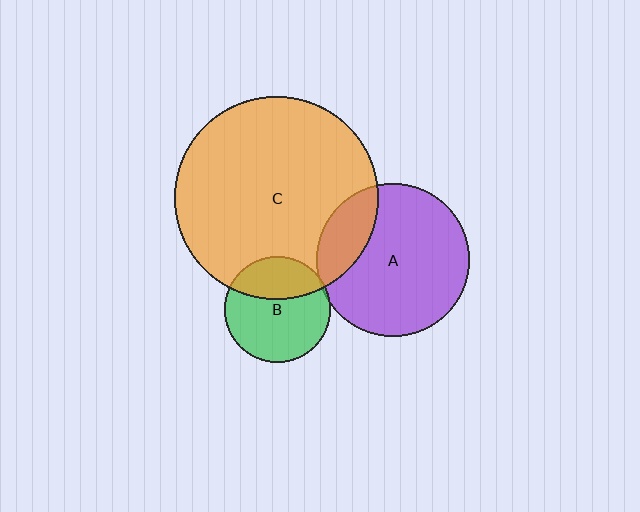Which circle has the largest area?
Circle C (orange).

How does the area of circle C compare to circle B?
Approximately 3.7 times.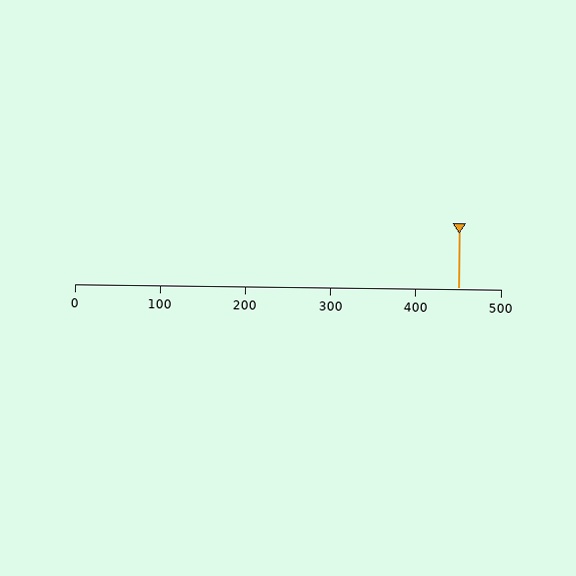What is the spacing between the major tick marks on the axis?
The major ticks are spaced 100 apart.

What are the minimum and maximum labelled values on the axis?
The axis runs from 0 to 500.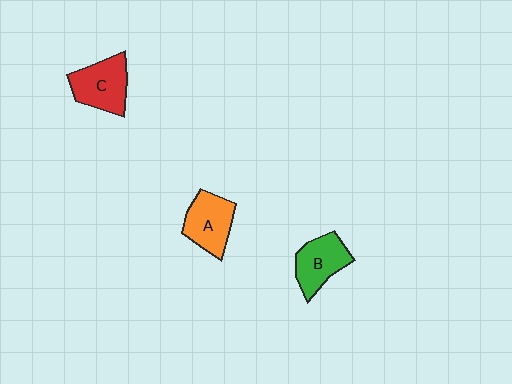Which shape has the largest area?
Shape C (red).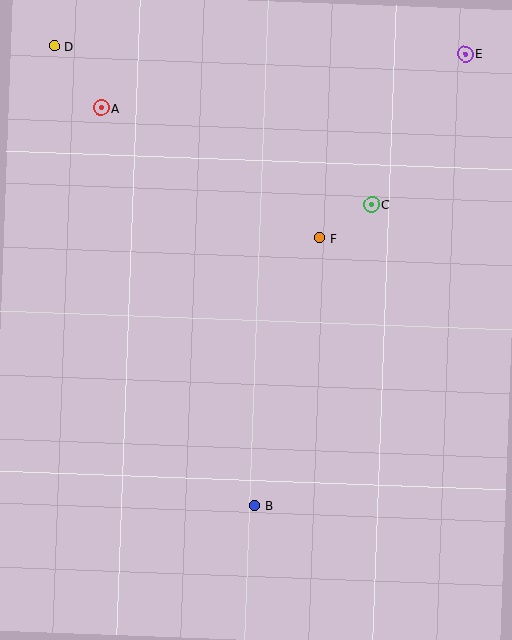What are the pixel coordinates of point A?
Point A is at (101, 108).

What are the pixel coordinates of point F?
Point F is at (320, 238).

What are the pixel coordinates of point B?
Point B is at (255, 505).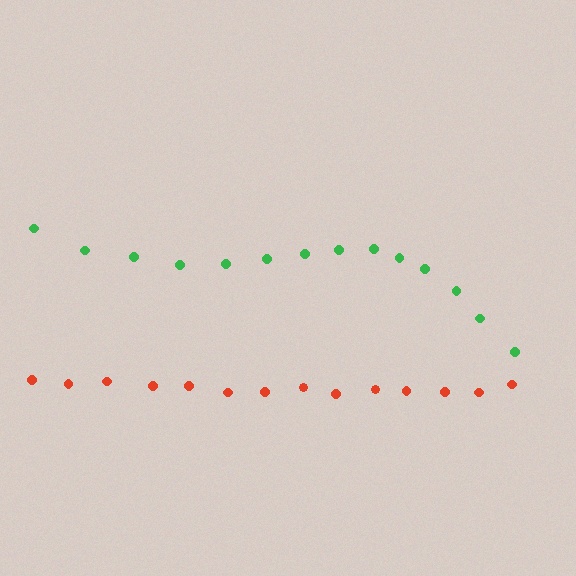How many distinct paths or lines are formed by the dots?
There are 2 distinct paths.